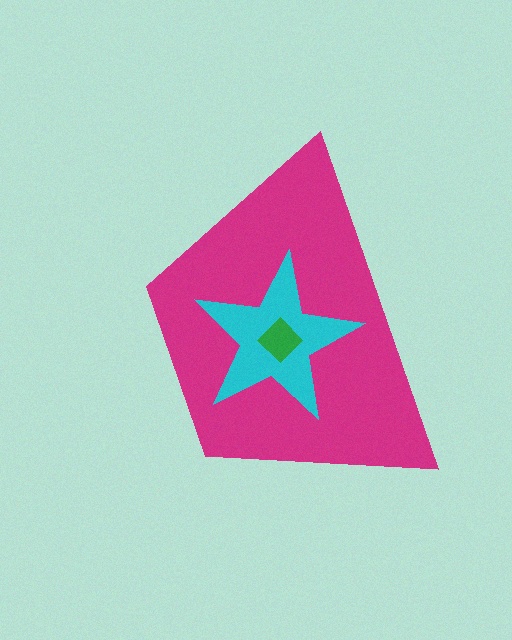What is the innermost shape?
The green diamond.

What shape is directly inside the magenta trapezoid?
The cyan star.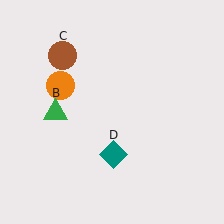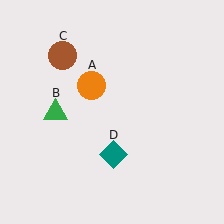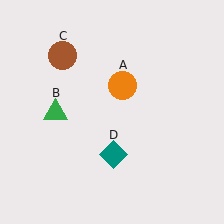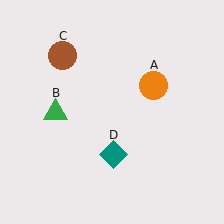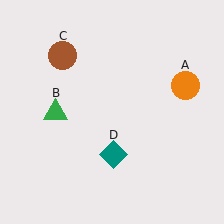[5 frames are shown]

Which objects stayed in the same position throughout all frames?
Green triangle (object B) and brown circle (object C) and teal diamond (object D) remained stationary.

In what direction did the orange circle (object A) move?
The orange circle (object A) moved right.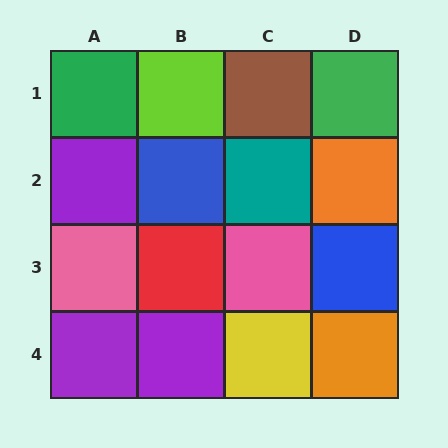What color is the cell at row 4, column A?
Purple.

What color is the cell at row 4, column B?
Purple.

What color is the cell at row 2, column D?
Orange.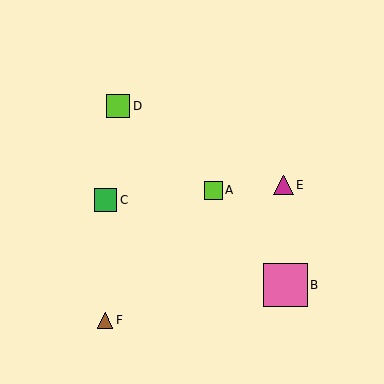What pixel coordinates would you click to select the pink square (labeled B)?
Click at (285, 285) to select the pink square B.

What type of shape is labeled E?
Shape E is a magenta triangle.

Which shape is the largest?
The pink square (labeled B) is the largest.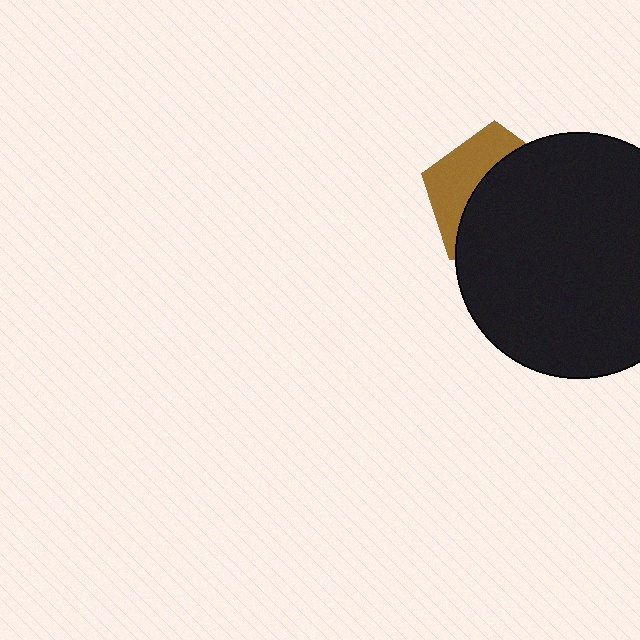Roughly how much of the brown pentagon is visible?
A small part of it is visible (roughly 36%).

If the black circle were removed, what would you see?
You would see the complete brown pentagon.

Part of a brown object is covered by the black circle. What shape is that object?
It is a pentagon.